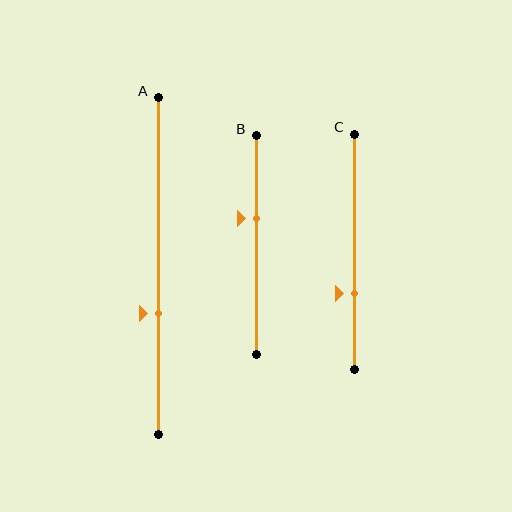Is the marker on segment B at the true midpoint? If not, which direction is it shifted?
No, the marker on segment B is shifted upward by about 12% of the segment length.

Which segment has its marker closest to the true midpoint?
Segment B has its marker closest to the true midpoint.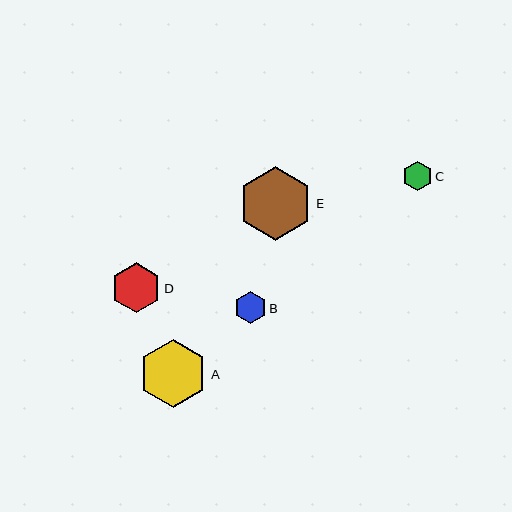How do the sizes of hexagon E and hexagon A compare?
Hexagon E and hexagon A are approximately the same size.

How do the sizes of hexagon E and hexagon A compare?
Hexagon E and hexagon A are approximately the same size.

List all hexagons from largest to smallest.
From largest to smallest: E, A, D, B, C.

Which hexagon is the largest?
Hexagon E is the largest with a size of approximately 73 pixels.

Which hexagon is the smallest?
Hexagon C is the smallest with a size of approximately 30 pixels.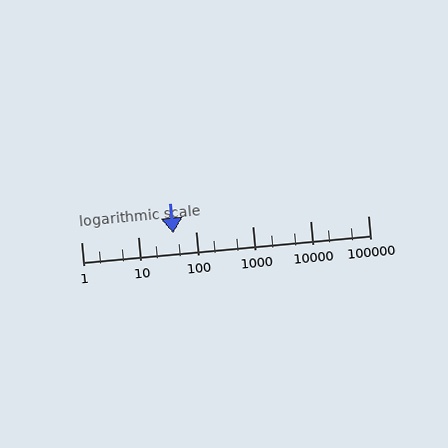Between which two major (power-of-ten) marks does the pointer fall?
The pointer is between 10 and 100.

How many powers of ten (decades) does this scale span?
The scale spans 5 decades, from 1 to 100000.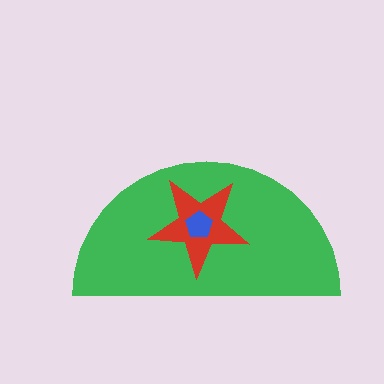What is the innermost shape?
The blue pentagon.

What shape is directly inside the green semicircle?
The red star.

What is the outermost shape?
The green semicircle.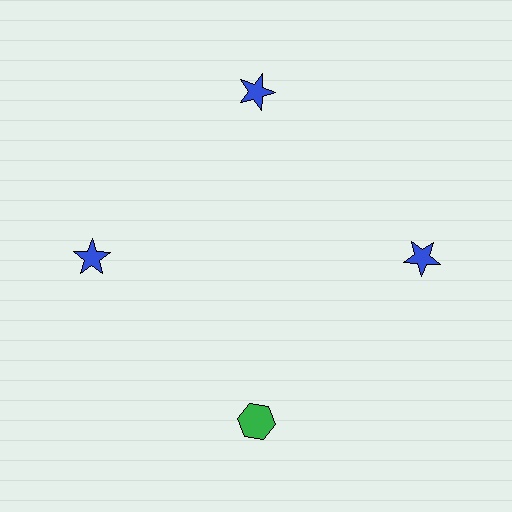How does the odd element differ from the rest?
It differs in both color (green instead of blue) and shape (hexagon instead of star).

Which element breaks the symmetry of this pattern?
The green hexagon at roughly the 6 o'clock position breaks the symmetry. All other shapes are blue stars.